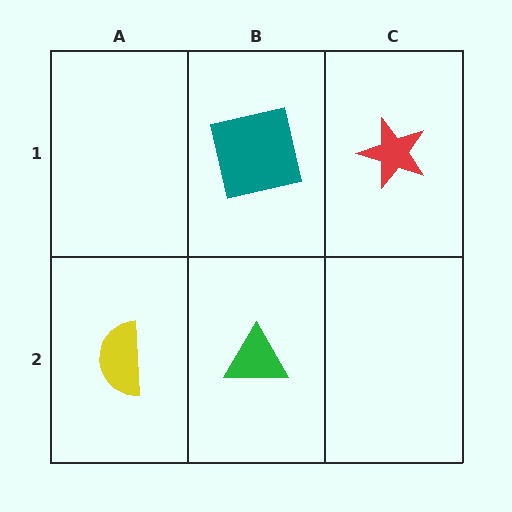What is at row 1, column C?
A red star.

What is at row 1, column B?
A teal square.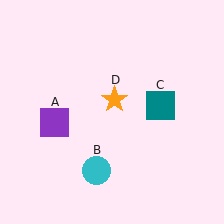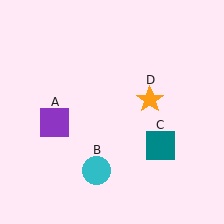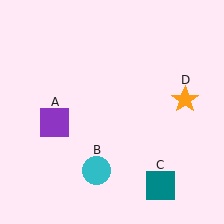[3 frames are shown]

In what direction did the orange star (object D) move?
The orange star (object D) moved right.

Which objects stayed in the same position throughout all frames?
Purple square (object A) and cyan circle (object B) remained stationary.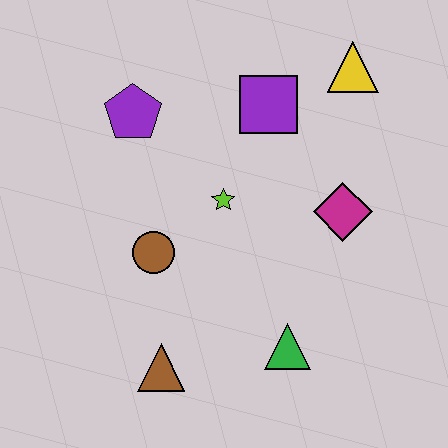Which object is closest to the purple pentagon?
The lime star is closest to the purple pentagon.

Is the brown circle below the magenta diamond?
Yes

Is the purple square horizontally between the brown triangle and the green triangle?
Yes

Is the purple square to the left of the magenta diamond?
Yes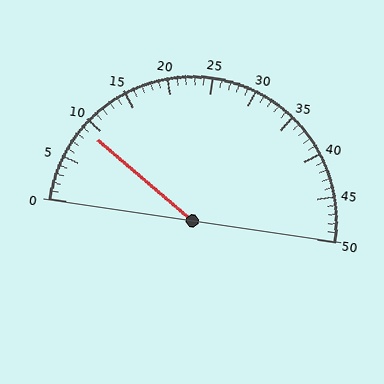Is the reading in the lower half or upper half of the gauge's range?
The reading is in the lower half of the range (0 to 50).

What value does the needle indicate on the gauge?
The needle indicates approximately 9.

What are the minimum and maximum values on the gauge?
The gauge ranges from 0 to 50.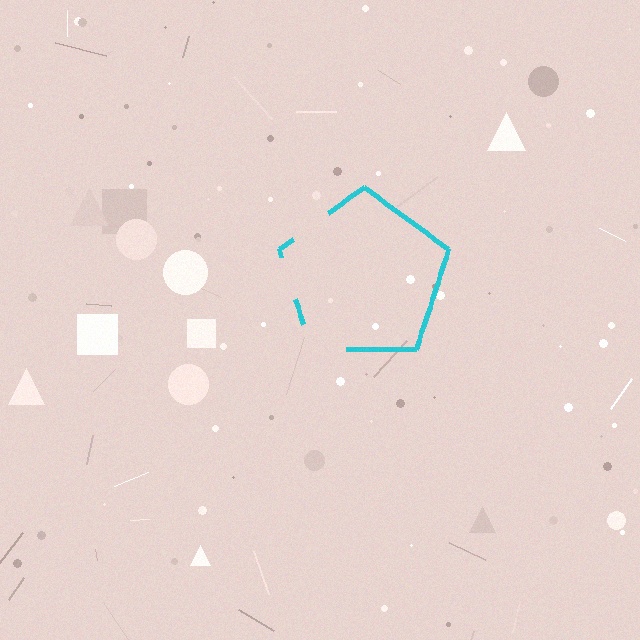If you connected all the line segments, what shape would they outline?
They would outline a pentagon.